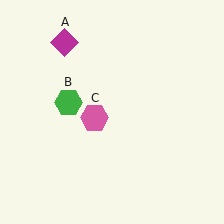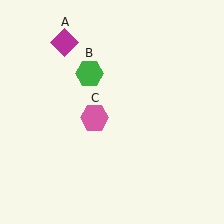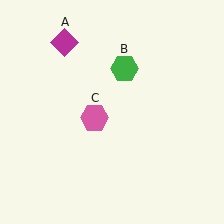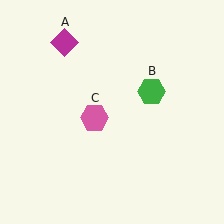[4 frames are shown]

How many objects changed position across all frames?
1 object changed position: green hexagon (object B).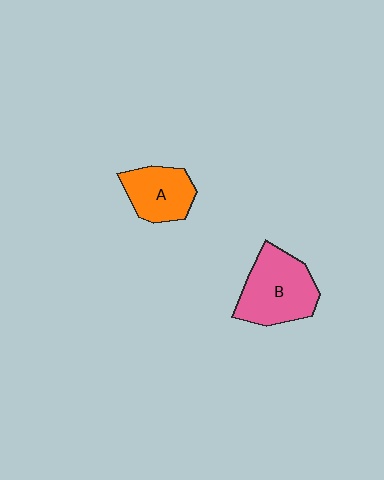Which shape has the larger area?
Shape B (pink).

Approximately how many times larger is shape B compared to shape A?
Approximately 1.4 times.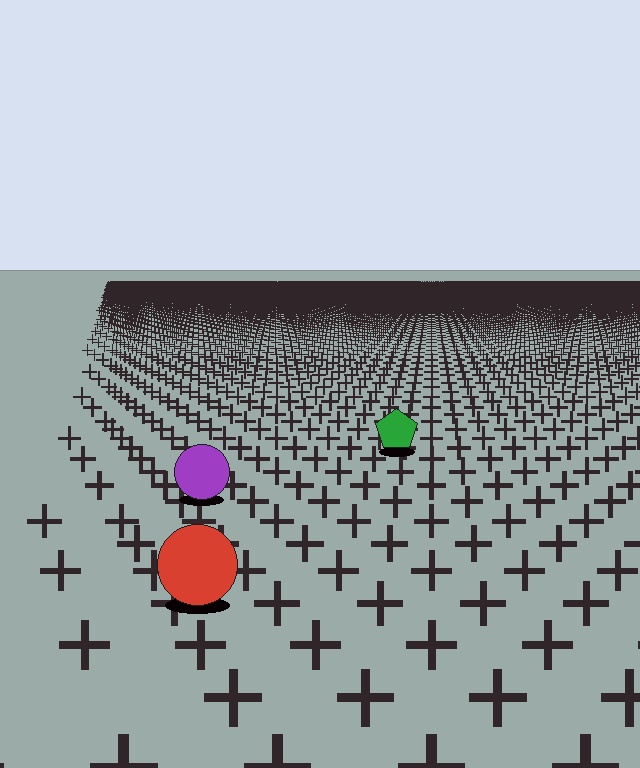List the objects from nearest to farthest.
From nearest to farthest: the red circle, the purple circle, the green pentagon.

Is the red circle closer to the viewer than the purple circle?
Yes. The red circle is closer — you can tell from the texture gradient: the ground texture is coarser near it.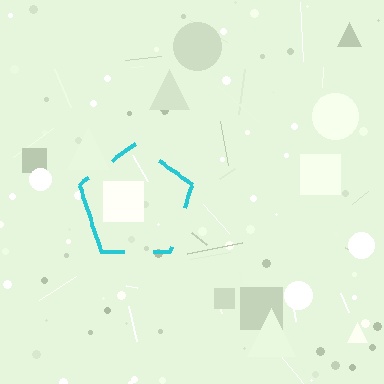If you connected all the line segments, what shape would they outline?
They would outline a pentagon.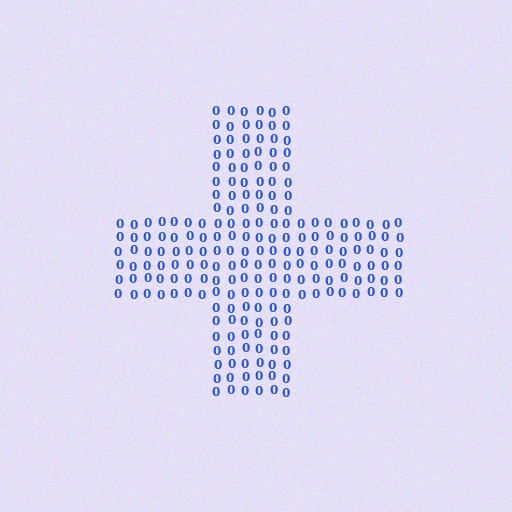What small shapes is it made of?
It is made of small digit 0's.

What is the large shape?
The large shape is a cross.